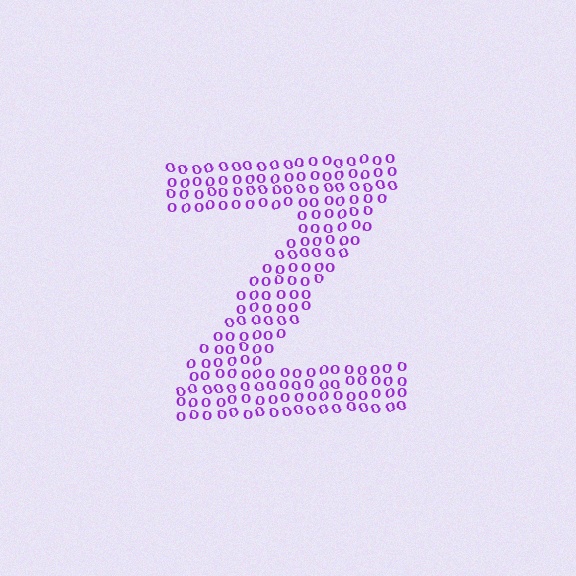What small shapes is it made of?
It is made of small letter O's.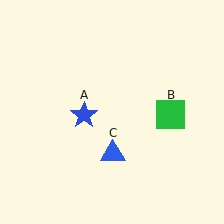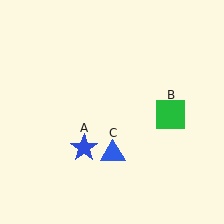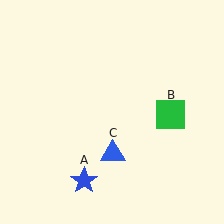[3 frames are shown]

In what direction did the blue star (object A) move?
The blue star (object A) moved down.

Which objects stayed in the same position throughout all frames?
Green square (object B) and blue triangle (object C) remained stationary.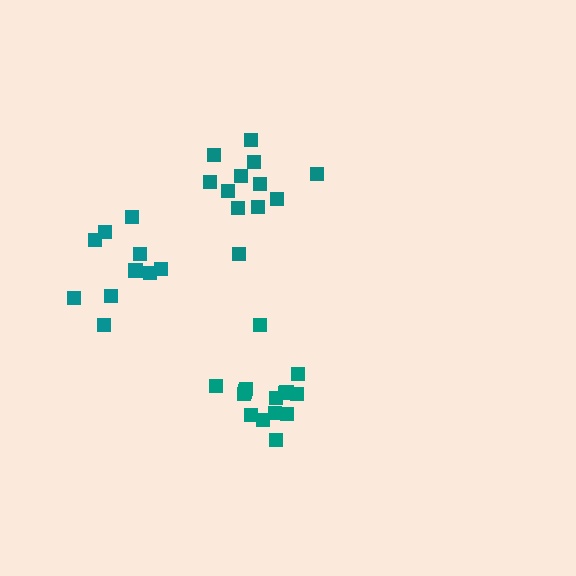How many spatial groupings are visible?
There are 3 spatial groupings.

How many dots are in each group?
Group 1: 15 dots, Group 2: 12 dots, Group 3: 10 dots (37 total).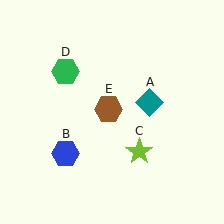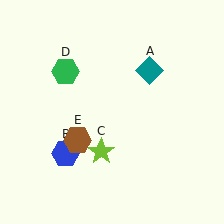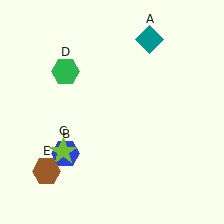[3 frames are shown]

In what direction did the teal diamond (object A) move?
The teal diamond (object A) moved up.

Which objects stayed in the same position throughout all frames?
Blue hexagon (object B) and green hexagon (object D) remained stationary.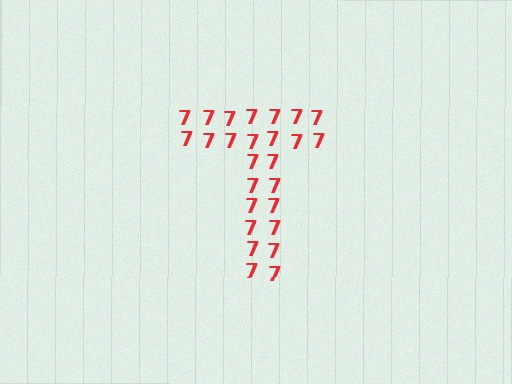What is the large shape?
The large shape is the letter T.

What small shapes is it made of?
It is made of small digit 7's.